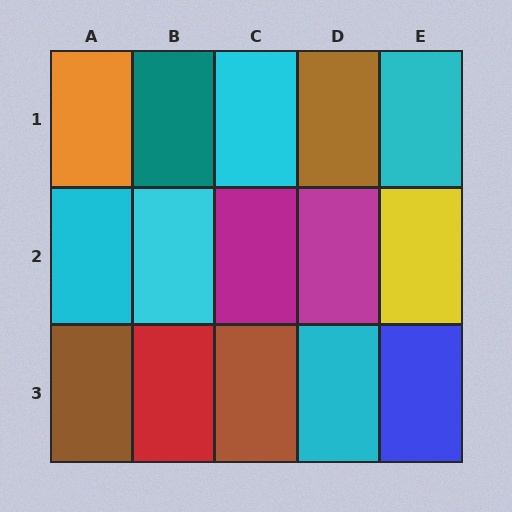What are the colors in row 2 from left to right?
Cyan, cyan, magenta, magenta, yellow.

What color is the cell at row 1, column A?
Orange.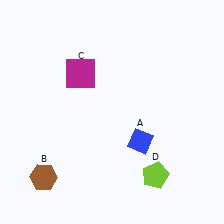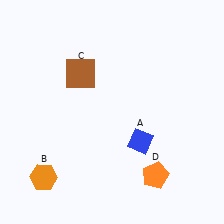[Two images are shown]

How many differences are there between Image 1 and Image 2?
There are 3 differences between the two images.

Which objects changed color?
B changed from brown to orange. C changed from magenta to brown. D changed from lime to orange.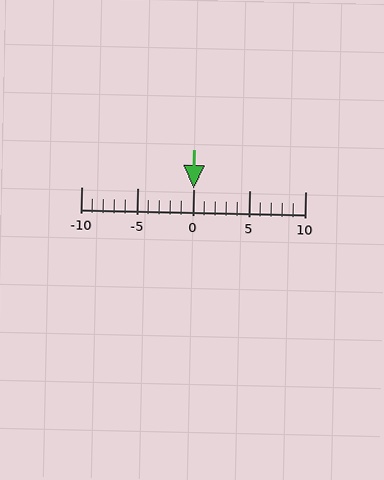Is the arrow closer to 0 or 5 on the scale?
The arrow is closer to 0.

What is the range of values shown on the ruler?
The ruler shows values from -10 to 10.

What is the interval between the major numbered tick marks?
The major tick marks are spaced 5 units apart.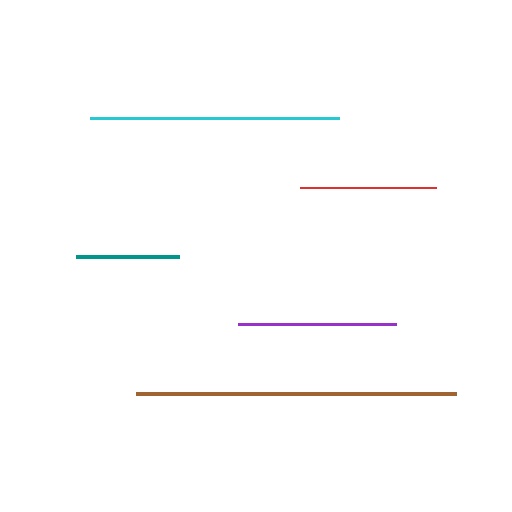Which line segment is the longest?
The brown line is the longest at approximately 320 pixels.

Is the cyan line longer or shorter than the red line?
The cyan line is longer than the red line.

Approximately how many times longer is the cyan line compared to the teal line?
The cyan line is approximately 2.4 times the length of the teal line.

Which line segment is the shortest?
The teal line is the shortest at approximately 104 pixels.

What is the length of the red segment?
The red segment is approximately 135 pixels long.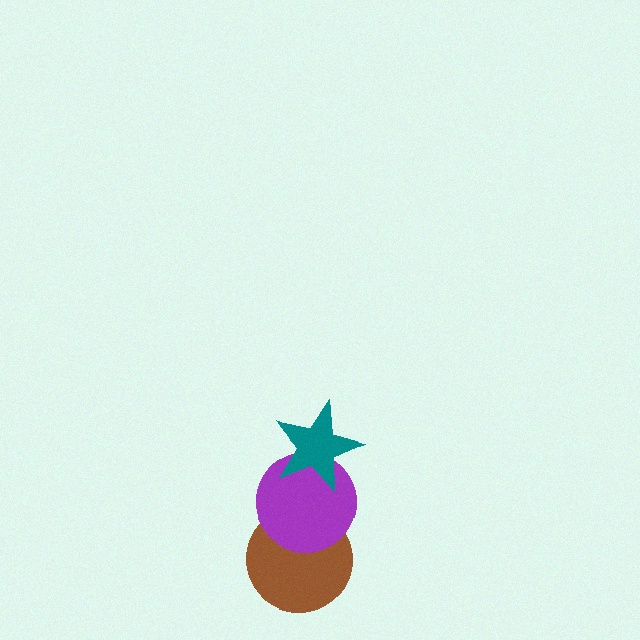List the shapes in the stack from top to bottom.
From top to bottom: the teal star, the purple circle, the brown circle.